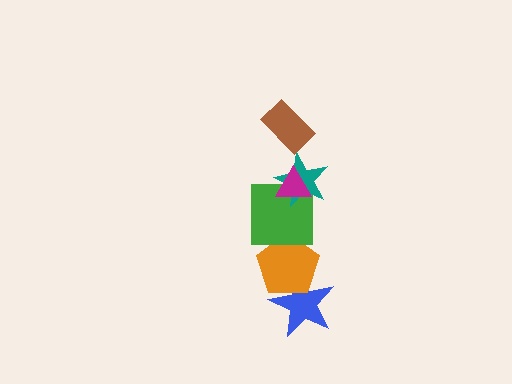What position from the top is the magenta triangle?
The magenta triangle is 2nd from the top.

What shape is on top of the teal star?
The magenta triangle is on top of the teal star.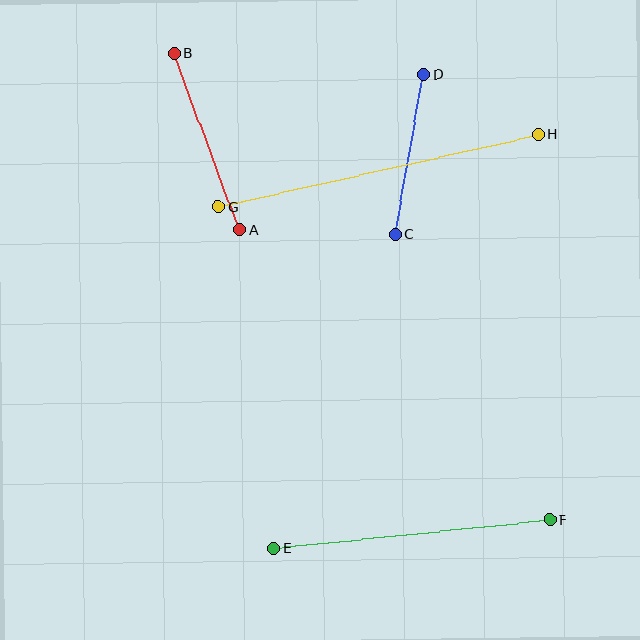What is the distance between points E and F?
The distance is approximately 278 pixels.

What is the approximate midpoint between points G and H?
The midpoint is at approximately (378, 171) pixels.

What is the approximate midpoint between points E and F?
The midpoint is at approximately (412, 534) pixels.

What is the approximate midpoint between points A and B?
The midpoint is at approximately (207, 141) pixels.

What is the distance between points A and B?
The distance is approximately 188 pixels.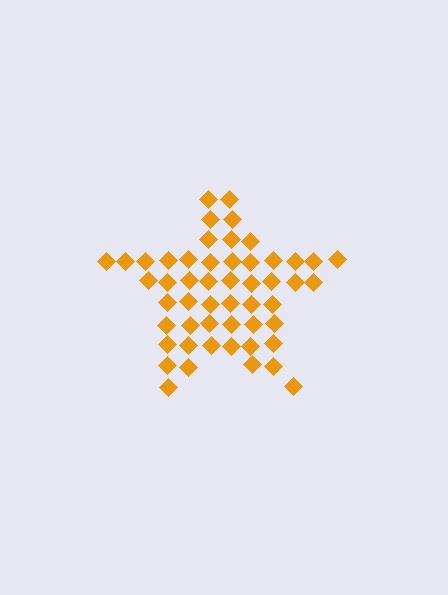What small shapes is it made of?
It is made of small diamonds.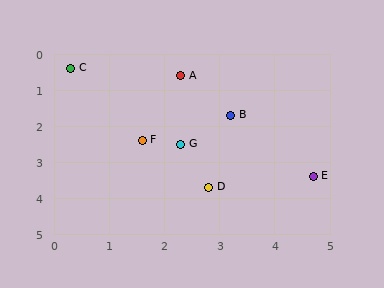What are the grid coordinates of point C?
Point C is at approximately (0.3, 0.4).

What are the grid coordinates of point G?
Point G is at approximately (2.3, 2.5).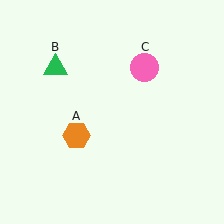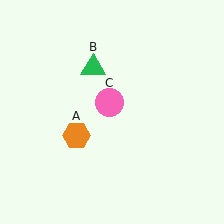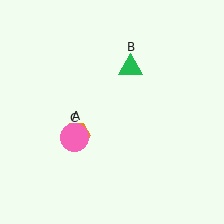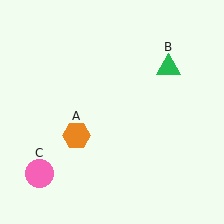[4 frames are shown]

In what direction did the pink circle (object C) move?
The pink circle (object C) moved down and to the left.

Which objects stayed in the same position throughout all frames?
Orange hexagon (object A) remained stationary.